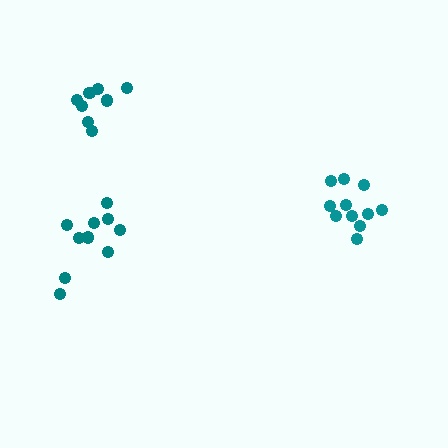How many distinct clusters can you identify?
There are 3 distinct clusters.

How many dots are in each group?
Group 1: 11 dots, Group 2: 10 dots, Group 3: 8 dots (29 total).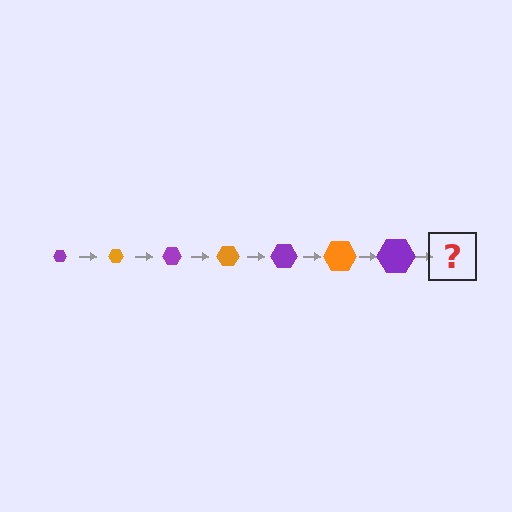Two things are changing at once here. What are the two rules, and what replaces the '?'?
The two rules are that the hexagon grows larger each step and the color cycles through purple and orange. The '?' should be an orange hexagon, larger than the previous one.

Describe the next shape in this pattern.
It should be an orange hexagon, larger than the previous one.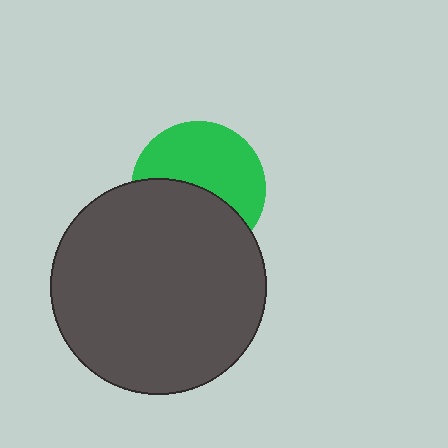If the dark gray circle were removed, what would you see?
You would see the complete green circle.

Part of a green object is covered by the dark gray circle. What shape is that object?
It is a circle.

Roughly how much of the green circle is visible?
About half of it is visible (roughly 54%).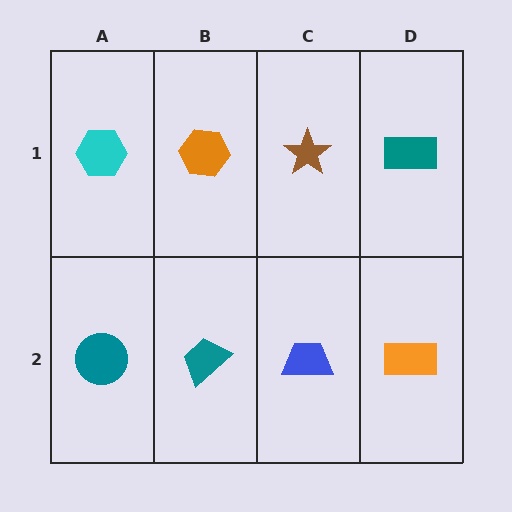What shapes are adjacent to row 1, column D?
An orange rectangle (row 2, column D), a brown star (row 1, column C).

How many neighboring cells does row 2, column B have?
3.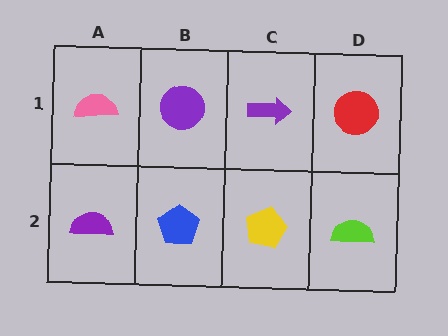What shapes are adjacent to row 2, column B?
A purple circle (row 1, column B), a purple semicircle (row 2, column A), a yellow pentagon (row 2, column C).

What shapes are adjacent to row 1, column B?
A blue pentagon (row 2, column B), a pink semicircle (row 1, column A), a purple arrow (row 1, column C).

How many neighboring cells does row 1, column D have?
2.